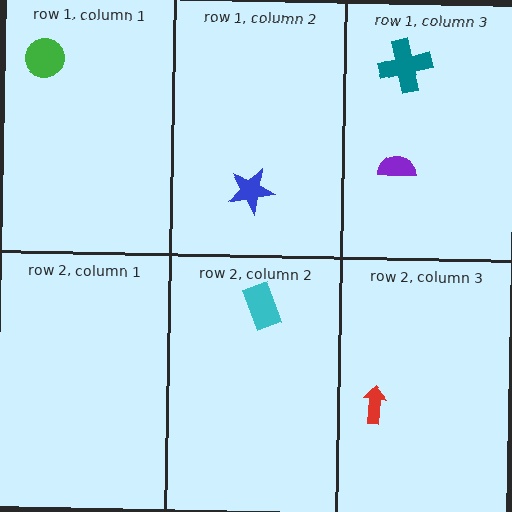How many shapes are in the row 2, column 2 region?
1.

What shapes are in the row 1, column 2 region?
The blue star.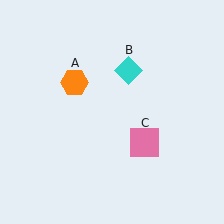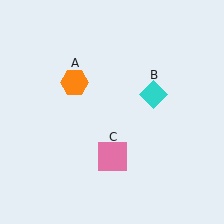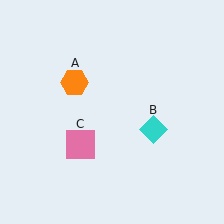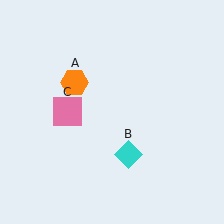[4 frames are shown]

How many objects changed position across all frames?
2 objects changed position: cyan diamond (object B), pink square (object C).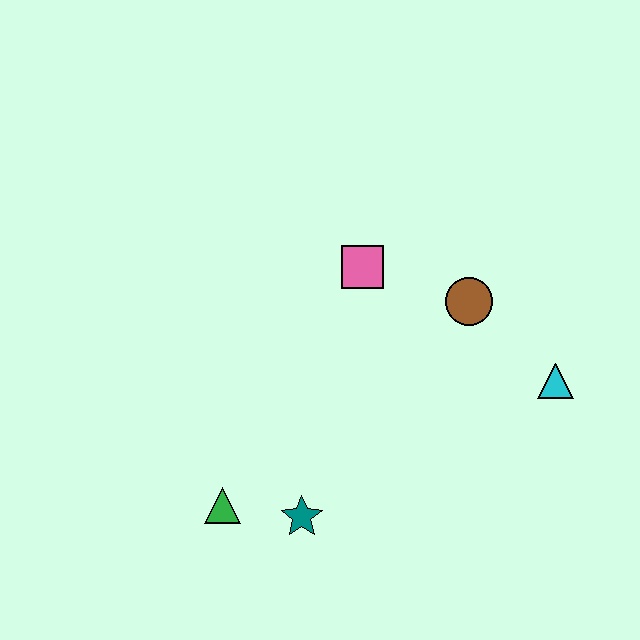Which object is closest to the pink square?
The brown circle is closest to the pink square.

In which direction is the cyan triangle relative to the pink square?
The cyan triangle is to the right of the pink square.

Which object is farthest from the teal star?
The cyan triangle is farthest from the teal star.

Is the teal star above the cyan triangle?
No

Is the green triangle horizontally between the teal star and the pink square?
No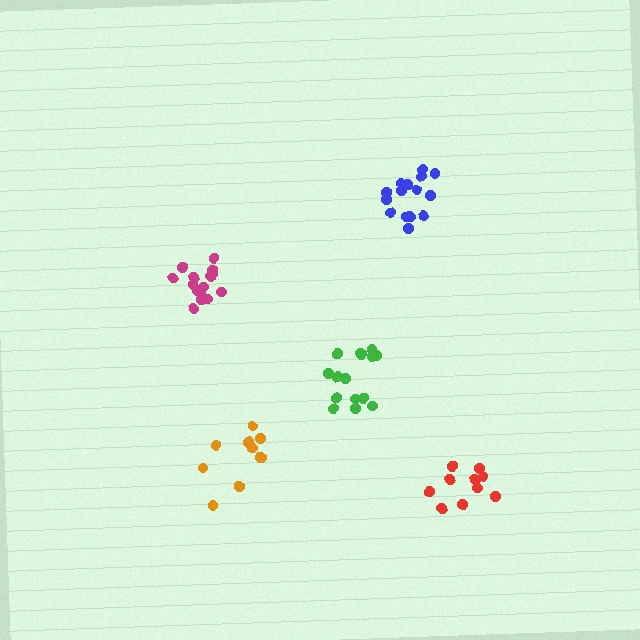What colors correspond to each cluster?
The clusters are colored: blue, green, orange, magenta, red.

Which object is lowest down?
The red cluster is bottommost.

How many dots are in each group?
Group 1: 15 dots, Group 2: 15 dots, Group 3: 10 dots, Group 4: 16 dots, Group 5: 10 dots (66 total).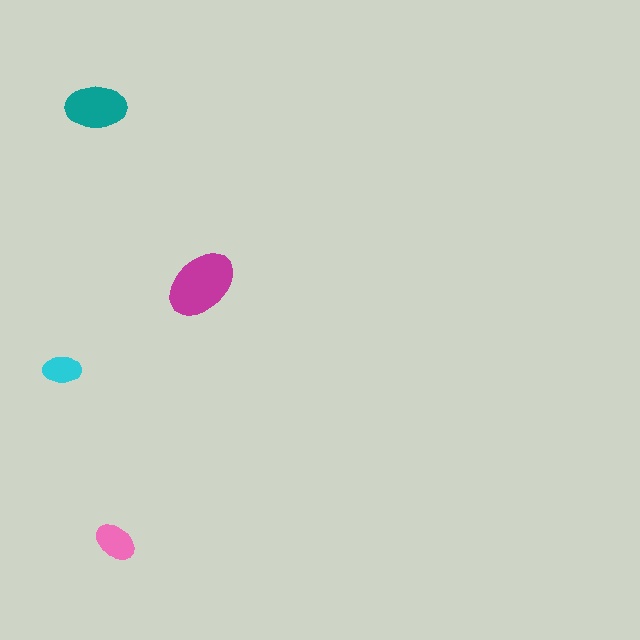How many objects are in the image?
There are 4 objects in the image.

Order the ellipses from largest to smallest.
the magenta one, the teal one, the pink one, the cyan one.